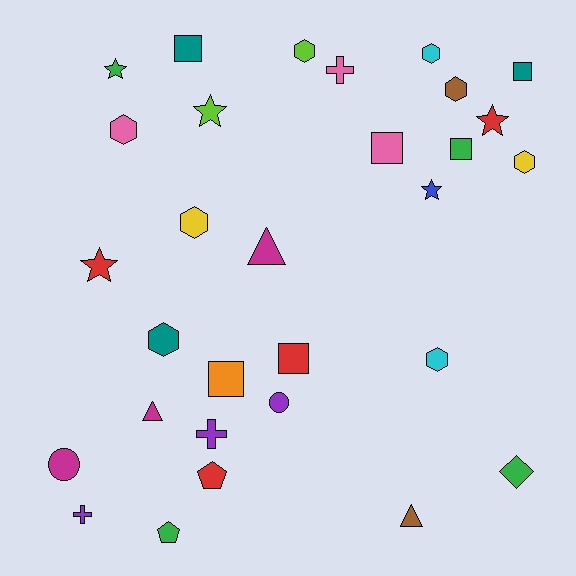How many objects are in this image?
There are 30 objects.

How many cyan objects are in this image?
There are 2 cyan objects.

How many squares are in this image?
There are 6 squares.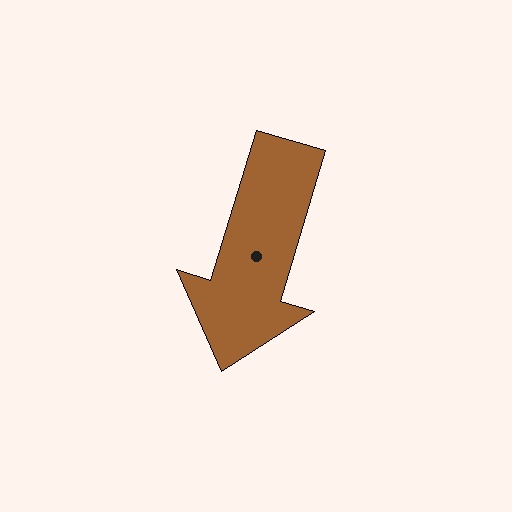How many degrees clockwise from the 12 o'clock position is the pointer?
Approximately 197 degrees.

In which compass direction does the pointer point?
South.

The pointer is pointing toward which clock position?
Roughly 7 o'clock.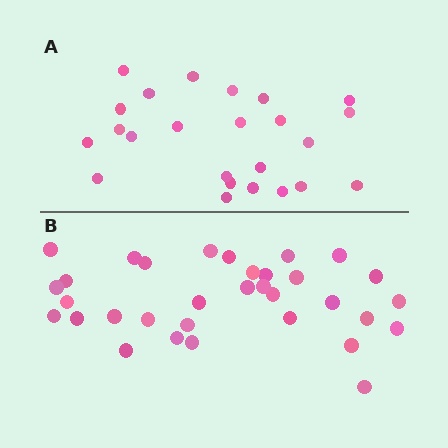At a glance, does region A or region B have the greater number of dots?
Region B (the bottom region) has more dots.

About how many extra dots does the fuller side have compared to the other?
Region B has roughly 8 or so more dots than region A.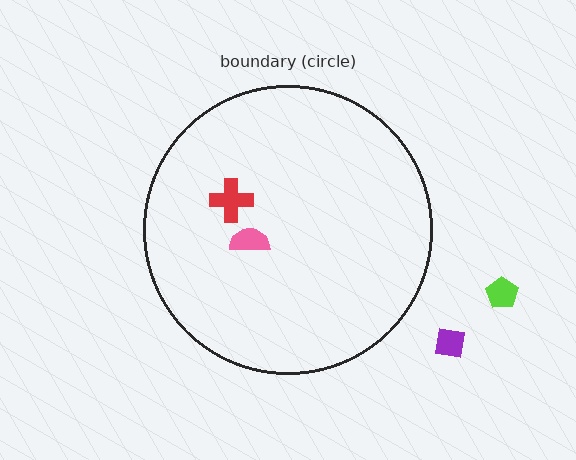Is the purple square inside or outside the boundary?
Outside.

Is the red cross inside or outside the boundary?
Inside.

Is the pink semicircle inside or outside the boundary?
Inside.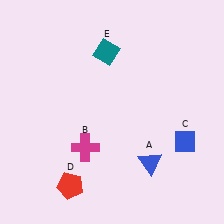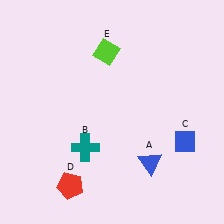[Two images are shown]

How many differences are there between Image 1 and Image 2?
There are 2 differences between the two images.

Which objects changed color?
B changed from magenta to teal. E changed from teal to lime.